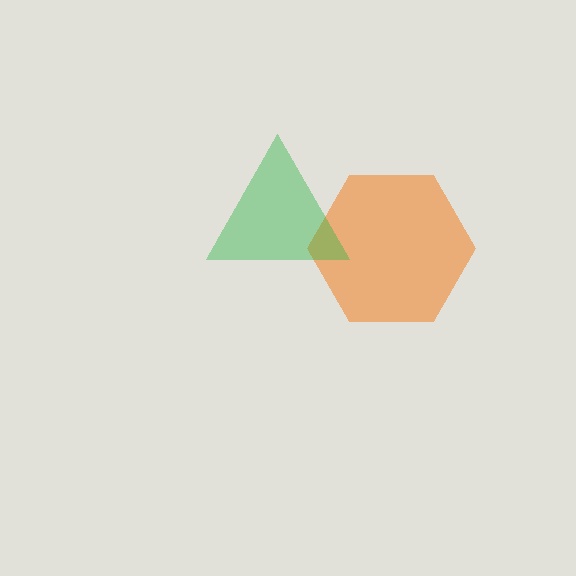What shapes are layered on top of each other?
The layered shapes are: an orange hexagon, a green triangle.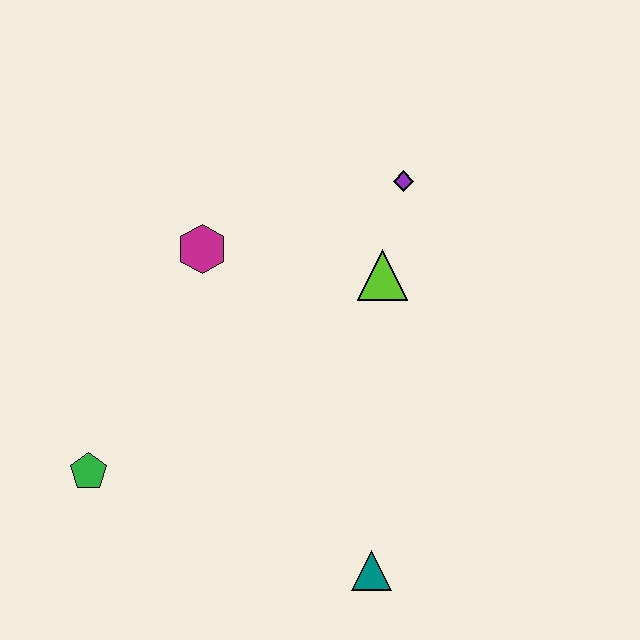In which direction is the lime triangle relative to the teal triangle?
The lime triangle is above the teal triangle.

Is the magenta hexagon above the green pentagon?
Yes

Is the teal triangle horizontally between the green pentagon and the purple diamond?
Yes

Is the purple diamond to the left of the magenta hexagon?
No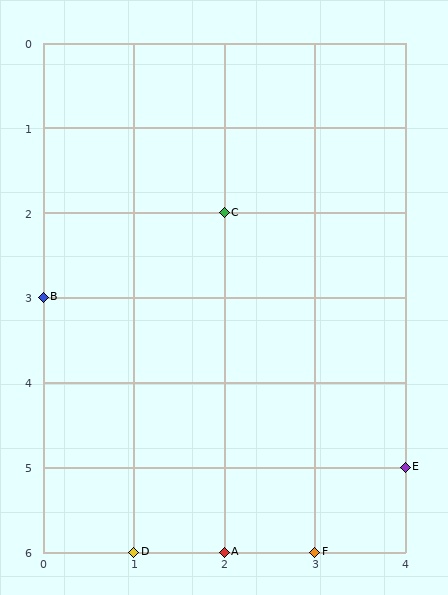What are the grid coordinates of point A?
Point A is at grid coordinates (2, 6).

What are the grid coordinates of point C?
Point C is at grid coordinates (2, 2).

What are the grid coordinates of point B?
Point B is at grid coordinates (0, 3).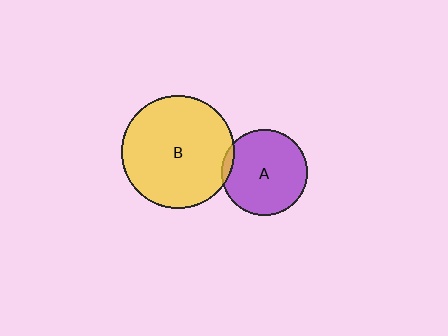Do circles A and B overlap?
Yes.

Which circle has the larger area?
Circle B (yellow).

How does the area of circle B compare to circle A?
Approximately 1.7 times.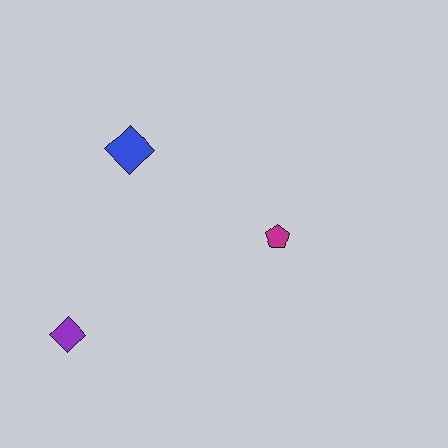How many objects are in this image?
There are 3 objects.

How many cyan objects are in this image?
There are no cyan objects.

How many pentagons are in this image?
There is 1 pentagon.